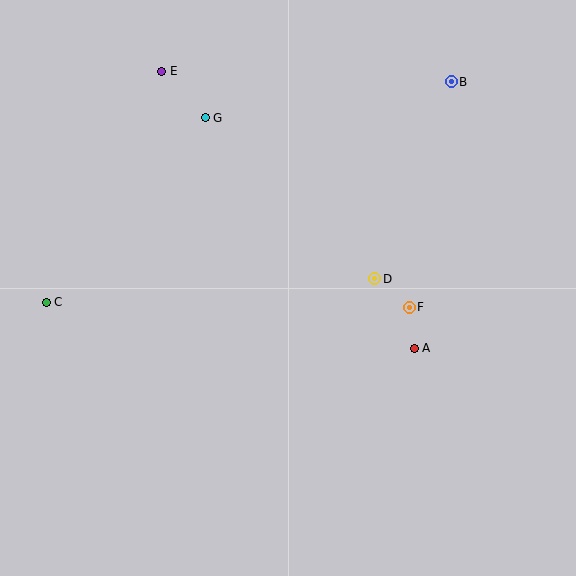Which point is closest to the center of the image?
Point D at (375, 279) is closest to the center.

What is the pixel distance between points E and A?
The distance between E and A is 375 pixels.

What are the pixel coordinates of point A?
Point A is at (414, 348).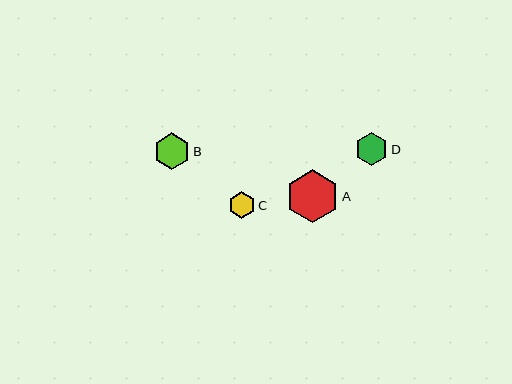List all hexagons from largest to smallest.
From largest to smallest: A, B, D, C.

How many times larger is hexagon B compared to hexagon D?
Hexagon B is approximately 1.1 times the size of hexagon D.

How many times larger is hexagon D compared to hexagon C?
Hexagon D is approximately 1.2 times the size of hexagon C.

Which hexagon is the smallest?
Hexagon C is the smallest with a size of approximately 27 pixels.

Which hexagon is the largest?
Hexagon A is the largest with a size of approximately 53 pixels.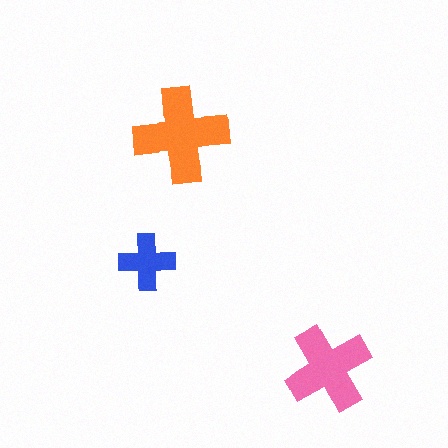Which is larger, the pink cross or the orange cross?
The orange one.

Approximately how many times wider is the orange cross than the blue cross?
About 1.5 times wider.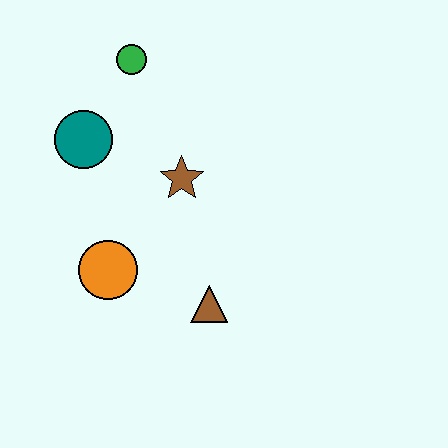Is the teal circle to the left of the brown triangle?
Yes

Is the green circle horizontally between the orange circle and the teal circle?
No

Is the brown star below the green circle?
Yes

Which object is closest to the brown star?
The teal circle is closest to the brown star.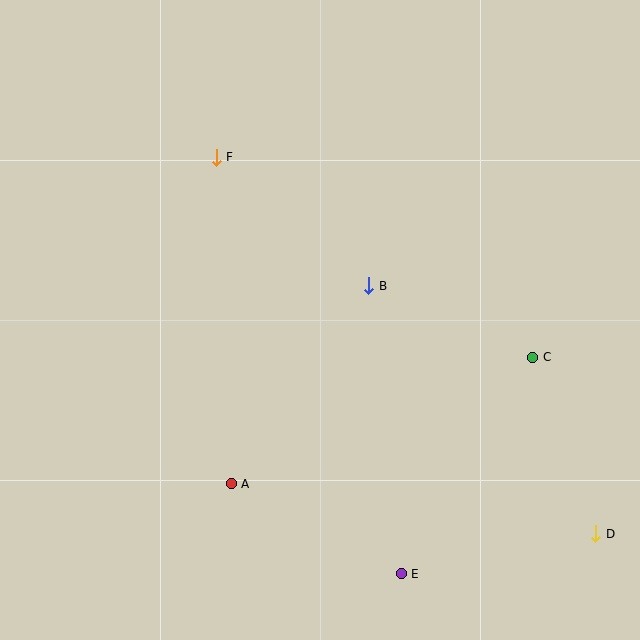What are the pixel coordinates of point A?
Point A is at (231, 484).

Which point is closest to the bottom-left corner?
Point A is closest to the bottom-left corner.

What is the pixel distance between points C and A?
The distance between C and A is 327 pixels.